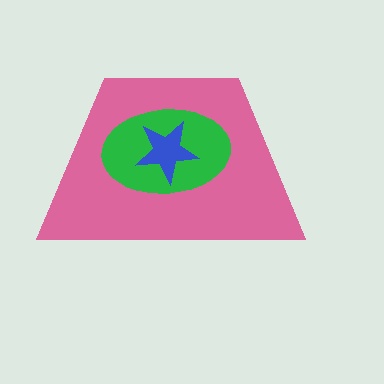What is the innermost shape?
The blue star.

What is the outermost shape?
The pink trapezoid.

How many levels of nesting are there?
3.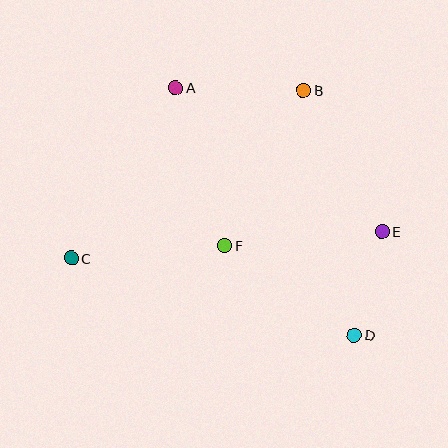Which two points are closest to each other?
Points D and E are closest to each other.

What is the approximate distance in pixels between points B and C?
The distance between B and C is approximately 287 pixels.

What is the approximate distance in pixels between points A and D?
The distance between A and D is approximately 305 pixels.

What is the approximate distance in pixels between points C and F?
The distance between C and F is approximately 154 pixels.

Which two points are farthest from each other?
Points C and E are farthest from each other.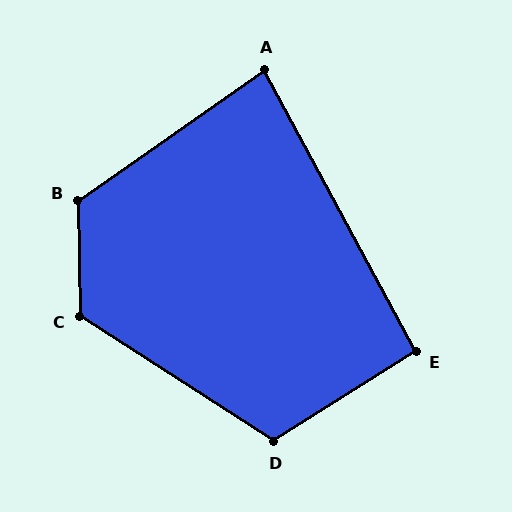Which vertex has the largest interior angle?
B, at approximately 124 degrees.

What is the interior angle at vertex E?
Approximately 94 degrees (approximately right).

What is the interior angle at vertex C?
Approximately 124 degrees (obtuse).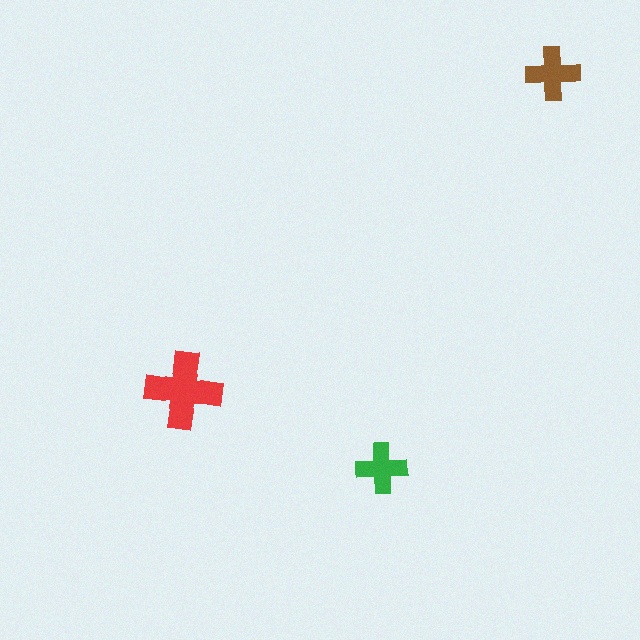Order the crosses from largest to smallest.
the red one, the brown one, the green one.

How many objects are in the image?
There are 3 objects in the image.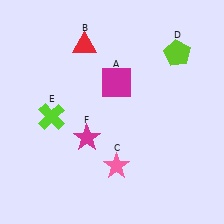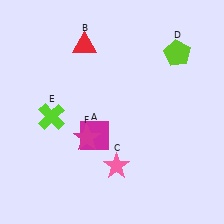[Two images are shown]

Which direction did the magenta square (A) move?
The magenta square (A) moved down.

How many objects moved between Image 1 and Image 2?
1 object moved between the two images.